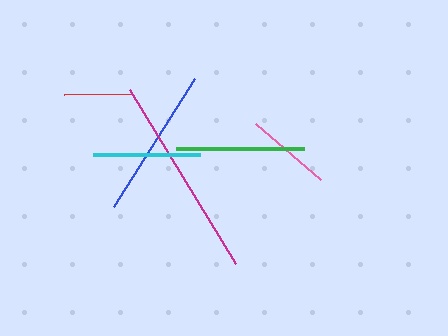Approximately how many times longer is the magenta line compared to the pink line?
The magenta line is approximately 2.4 times the length of the pink line.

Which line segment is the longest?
The magenta line is the longest at approximately 204 pixels.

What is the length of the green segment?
The green segment is approximately 128 pixels long.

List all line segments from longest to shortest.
From longest to shortest: magenta, blue, green, cyan, pink, red.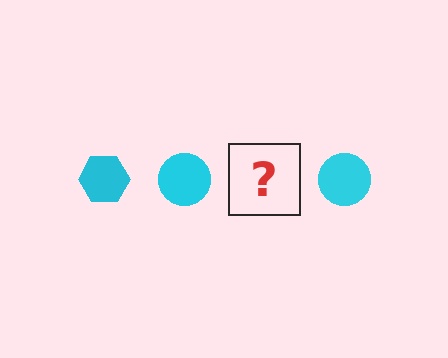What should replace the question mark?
The question mark should be replaced with a cyan hexagon.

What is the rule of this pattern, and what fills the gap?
The rule is that the pattern cycles through hexagon, circle shapes in cyan. The gap should be filled with a cyan hexagon.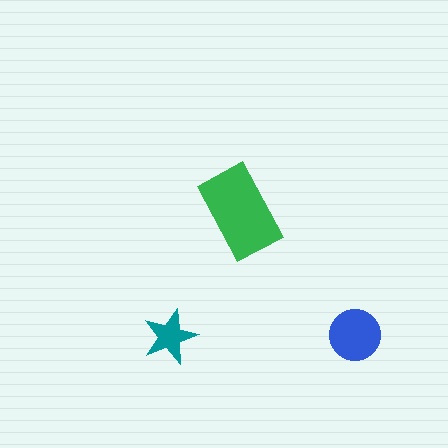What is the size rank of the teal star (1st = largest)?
3rd.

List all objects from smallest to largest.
The teal star, the blue circle, the green rectangle.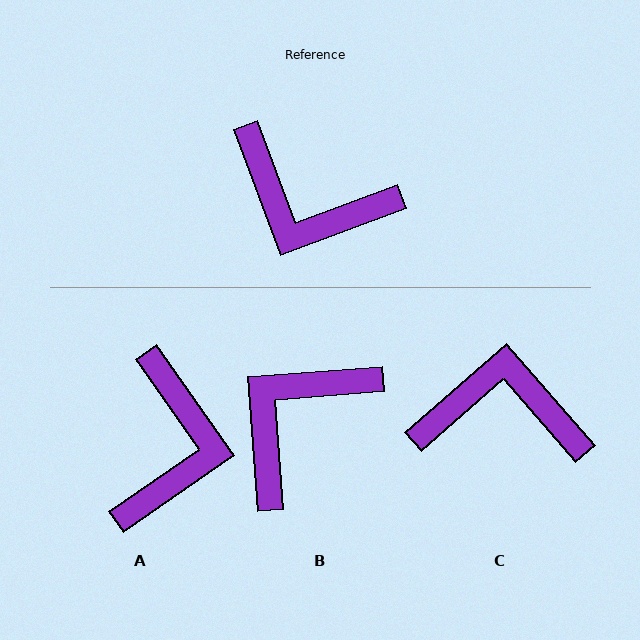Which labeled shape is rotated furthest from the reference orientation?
C, about 159 degrees away.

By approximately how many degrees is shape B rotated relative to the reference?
Approximately 106 degrees clockwise.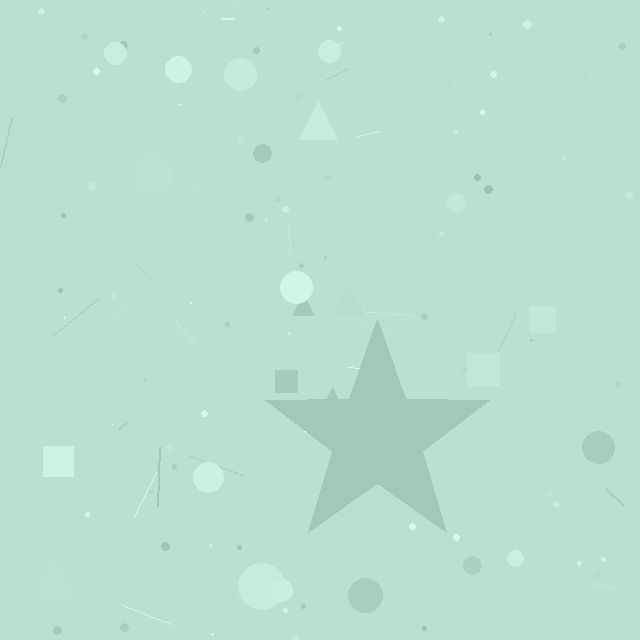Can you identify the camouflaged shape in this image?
The camouflaged shape is a star.